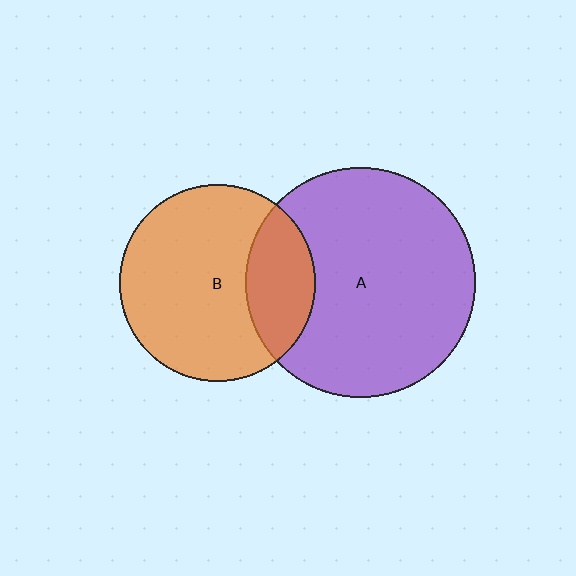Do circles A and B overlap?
Yes.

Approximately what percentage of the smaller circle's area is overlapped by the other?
Approximately 25%.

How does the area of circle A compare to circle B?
Approximately 1.4 times.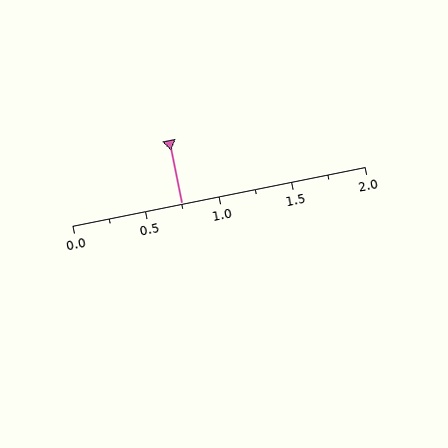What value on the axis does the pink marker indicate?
The marker indicates approximately 0.75.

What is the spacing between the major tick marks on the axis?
The major ticks are spaced 0.5 apart.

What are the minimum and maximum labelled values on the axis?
The axis runs from 0.0 to 2.0.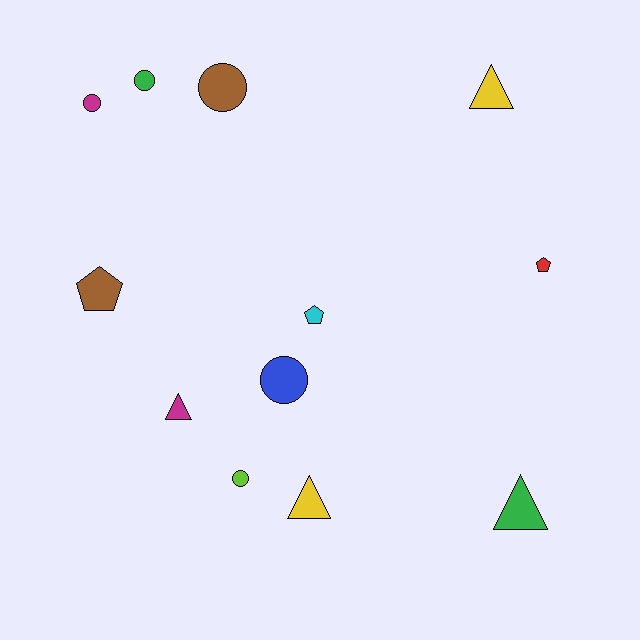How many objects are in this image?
There are 12 objects.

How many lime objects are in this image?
There is 1 lime object.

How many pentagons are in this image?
There are 3 pentagons.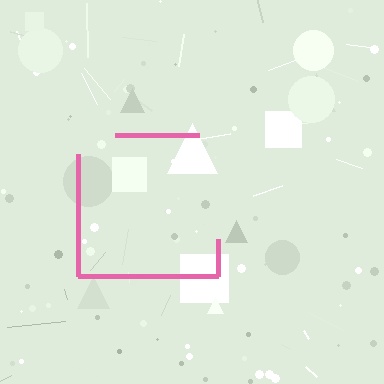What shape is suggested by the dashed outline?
The dashed outline suggests a square.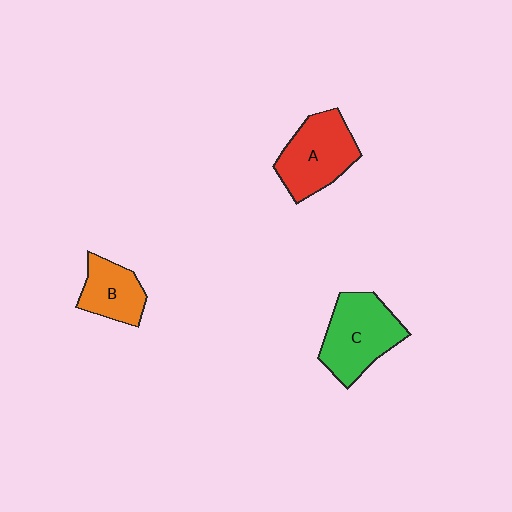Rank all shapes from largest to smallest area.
From largest to smallest: C (green), A (red), B (orange).